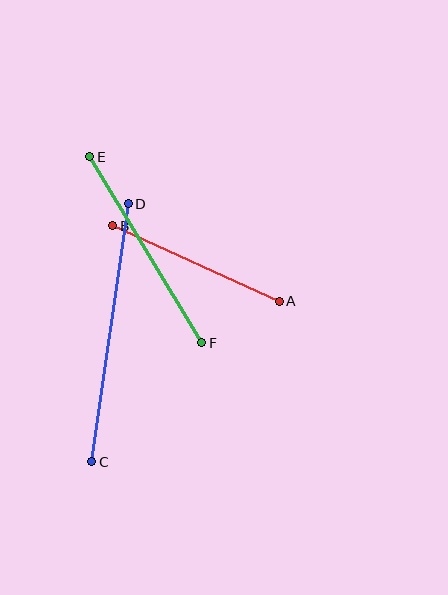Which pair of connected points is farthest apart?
Points C and D are farthest apart.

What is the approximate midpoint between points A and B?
The midpoint is at approximately (196, 264) pixels.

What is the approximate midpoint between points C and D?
The midpoint is at approximately (110, 333) pixels.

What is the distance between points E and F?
The distance is approximately 217 pixels.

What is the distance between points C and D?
The distance is approximately 261 pixels.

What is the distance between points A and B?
The distance is approximately 183 pixels.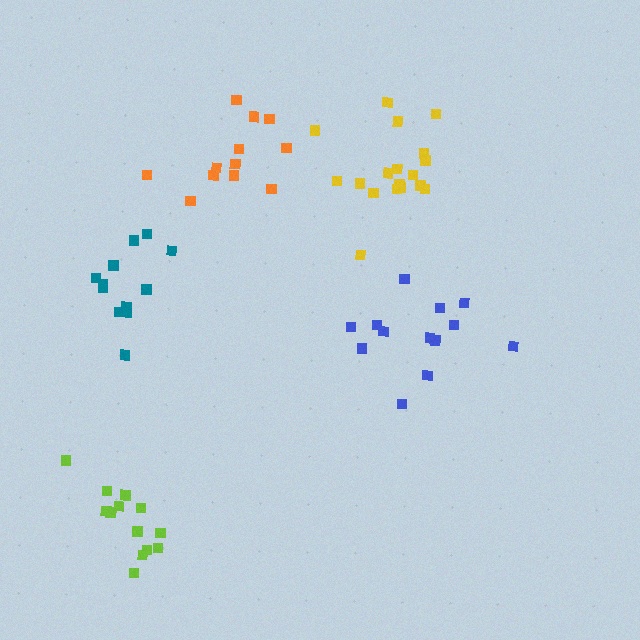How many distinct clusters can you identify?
There are 5 distinct clusters.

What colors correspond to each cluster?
The clusters are colored: teal, blue, orange, lime, yellow.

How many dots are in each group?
Group 1: 12 dots, Group 2: 13 dots, Group 3: 12 dots, Group 4: 13 dots, Group 5: 18 dots (68 total).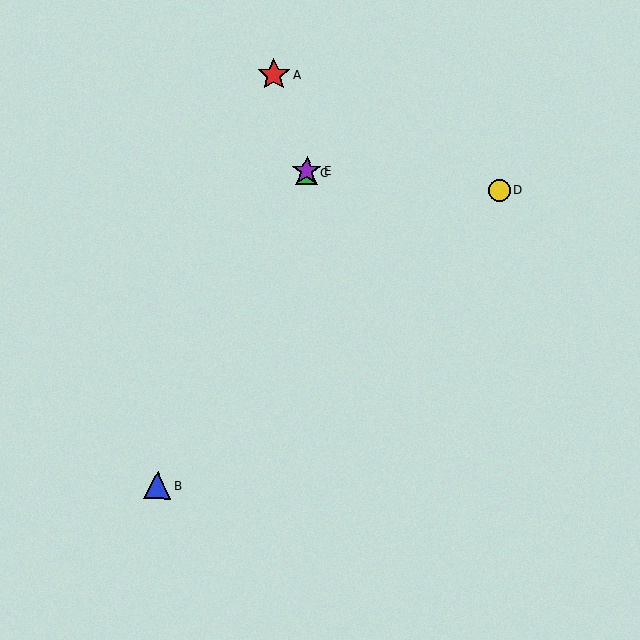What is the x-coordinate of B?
Object B is at x≈158.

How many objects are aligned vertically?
2 objects (C, E) are aligned vertically.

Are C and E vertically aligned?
Yes, both are at x≈307.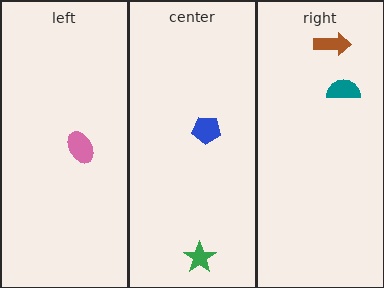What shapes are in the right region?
The teal semicircle, the brown arrow.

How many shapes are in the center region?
2.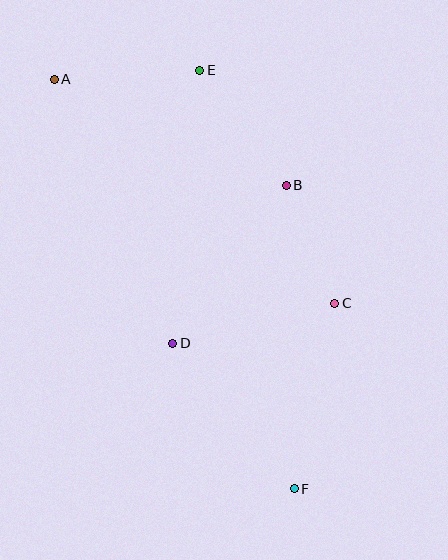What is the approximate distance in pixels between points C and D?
The distance between C and D is approximately 167 pixels.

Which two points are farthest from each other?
Points A and F are farthest from each other.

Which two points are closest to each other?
Points B and C are closest to each other.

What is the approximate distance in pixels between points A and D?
The distance between A and D is approximately 289 pixels.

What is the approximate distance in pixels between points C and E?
The distance between C and E is approximately 269 pixels.